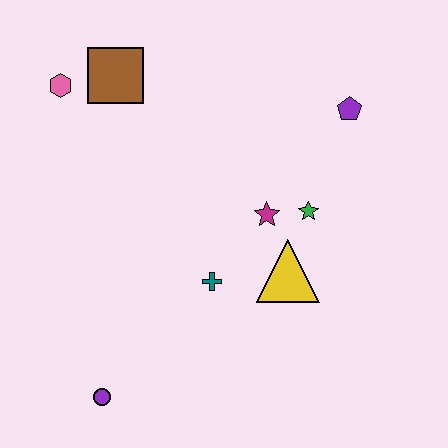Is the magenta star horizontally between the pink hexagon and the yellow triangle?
Yes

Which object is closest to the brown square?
The pink hexagon is closest to the brown square.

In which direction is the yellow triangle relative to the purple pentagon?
The yellow triangle is below the purple pentagon.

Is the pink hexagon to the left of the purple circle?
Yes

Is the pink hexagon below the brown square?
Yes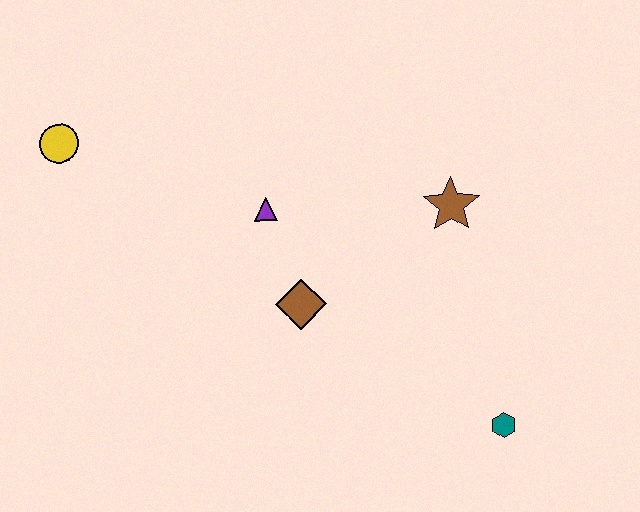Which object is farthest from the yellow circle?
The teal hexagon is farthest from the yellow circle.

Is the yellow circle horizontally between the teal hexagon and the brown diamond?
No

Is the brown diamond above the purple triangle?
No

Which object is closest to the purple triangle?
The brown diamond is closest to the purple triangle.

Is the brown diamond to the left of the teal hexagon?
Yes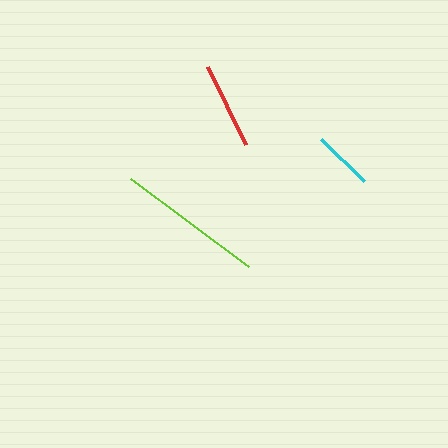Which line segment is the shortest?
The cyan line is the shortest at approximately 60 pixels.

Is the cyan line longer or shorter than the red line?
The red line is longer than the cyan line.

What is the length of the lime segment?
The lime segment is approximately 148 pixels long.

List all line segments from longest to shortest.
From longest to shortest: lime, red, cyan.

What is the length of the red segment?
The red segment is approximately 87 pixels long.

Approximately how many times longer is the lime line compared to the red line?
The lime line is approximately 1.7 times the length of the red line.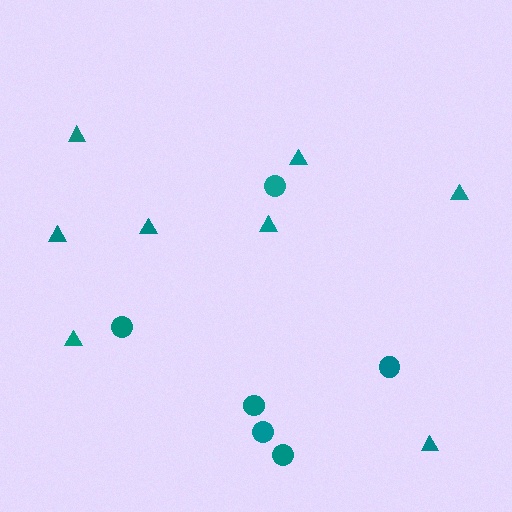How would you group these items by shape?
There are 2 groups: one group of circles (6) and one group of triangles (8).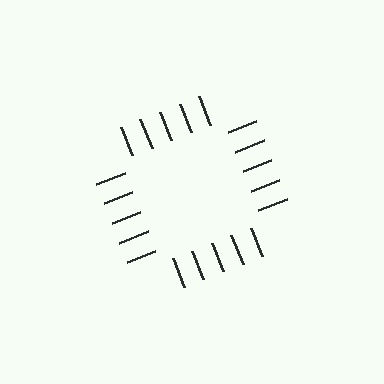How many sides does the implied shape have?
4 sides — the line-ends trace a square.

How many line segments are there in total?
20 — 5 along each of the 4 edges.